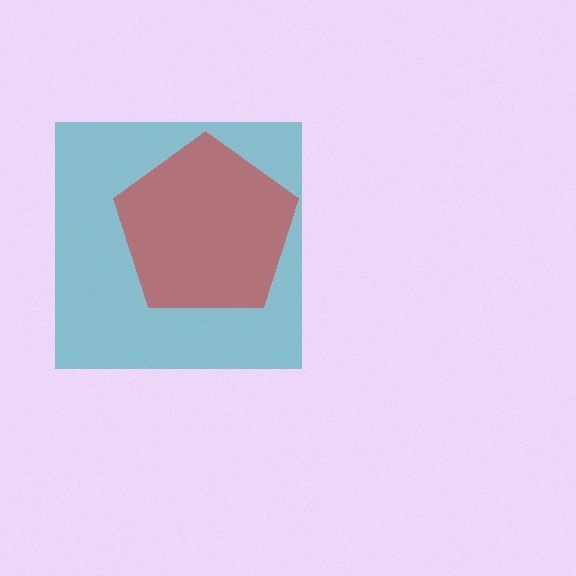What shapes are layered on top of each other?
The layered shapes are: a teal square, a red pentagon.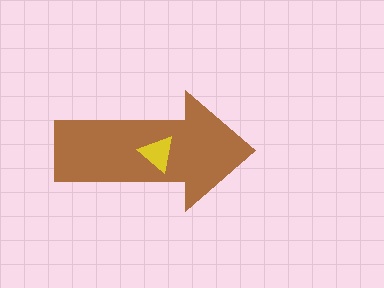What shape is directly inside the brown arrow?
The yellow triangle.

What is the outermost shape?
The brown arrow.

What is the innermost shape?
The yellow triangle.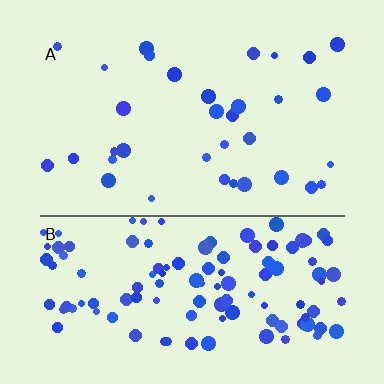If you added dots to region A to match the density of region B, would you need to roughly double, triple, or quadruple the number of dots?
Approximately quadruple.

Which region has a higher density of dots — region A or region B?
B (the bottom).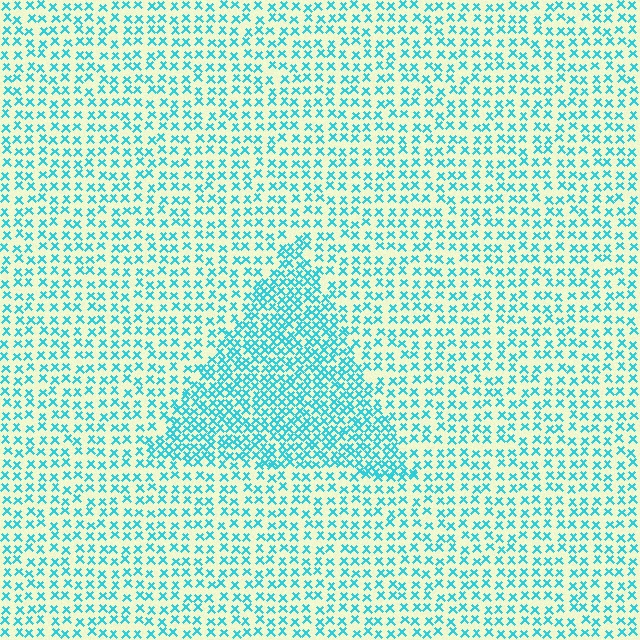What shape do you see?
I see a triangle.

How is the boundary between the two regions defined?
The boundary is defined by a change in element density (approximately 1.9x ratio). All elements are the same color, size, and shape.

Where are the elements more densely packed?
The elements are more densely packed inside the triangle boundary.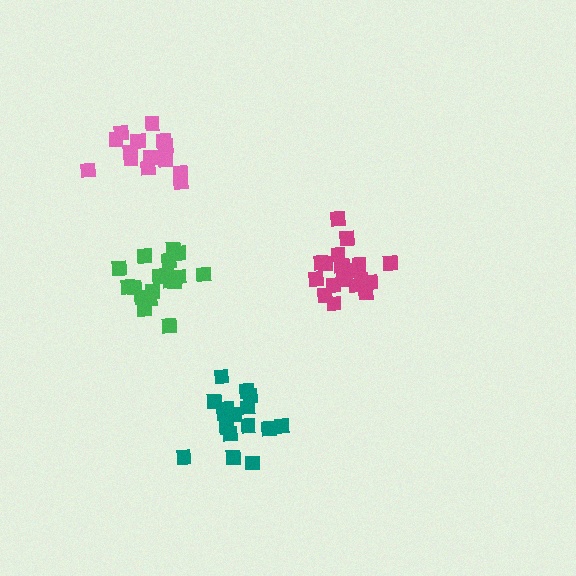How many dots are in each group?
Group 1: 17 dots, Group 2: 19 dots, Group 3: 16 dots, Group 4: 21 dots (73 total).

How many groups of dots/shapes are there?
There are 4 groups.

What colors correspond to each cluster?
The clusters are colored: pink, green, teal, magenta.